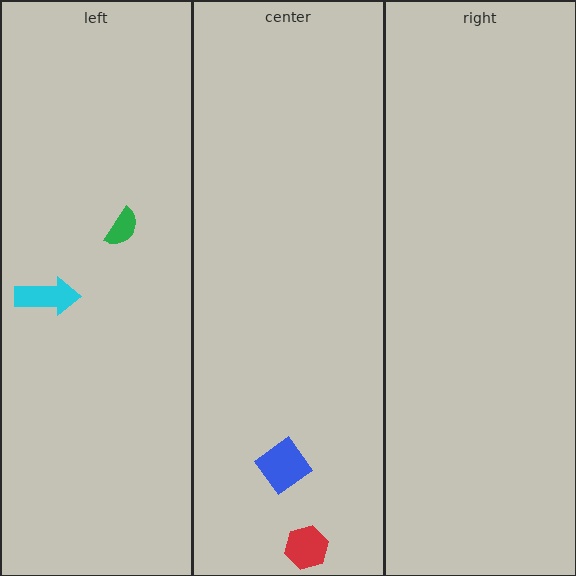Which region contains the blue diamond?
The center region.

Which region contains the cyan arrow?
The left region.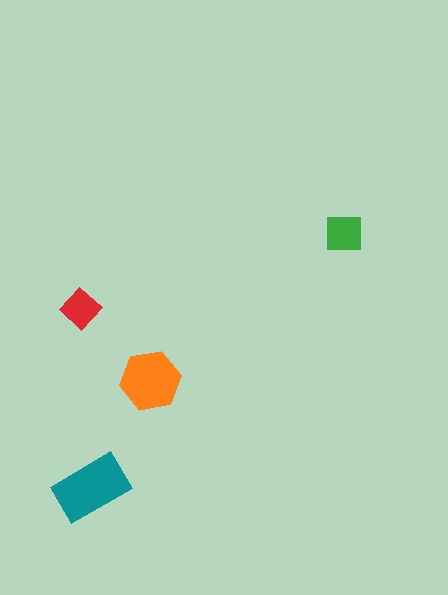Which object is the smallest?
The red diamond.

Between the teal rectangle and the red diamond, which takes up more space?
The teal rectangle.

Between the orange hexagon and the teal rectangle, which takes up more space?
The teal rectangle.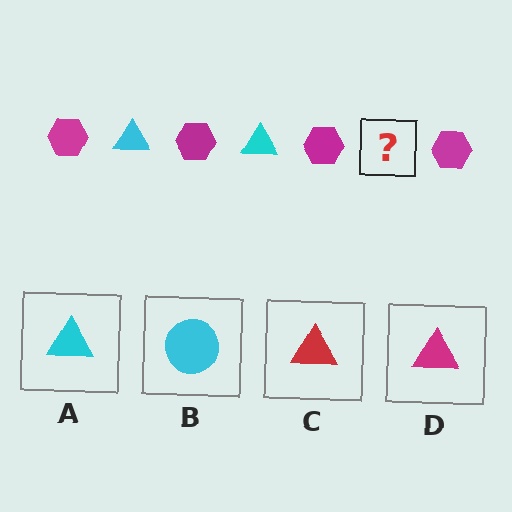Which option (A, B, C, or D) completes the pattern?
A.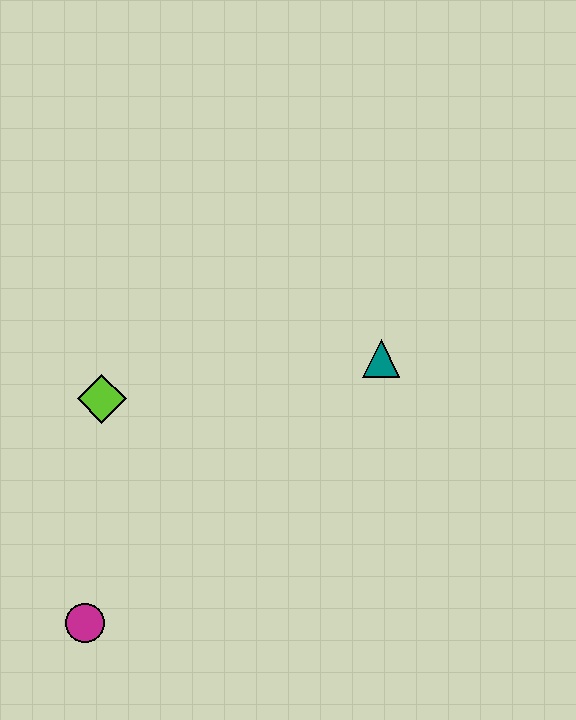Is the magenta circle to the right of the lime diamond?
No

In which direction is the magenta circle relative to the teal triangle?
The magenta circle is to the left of the teal triangle.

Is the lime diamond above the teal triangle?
No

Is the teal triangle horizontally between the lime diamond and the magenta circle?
No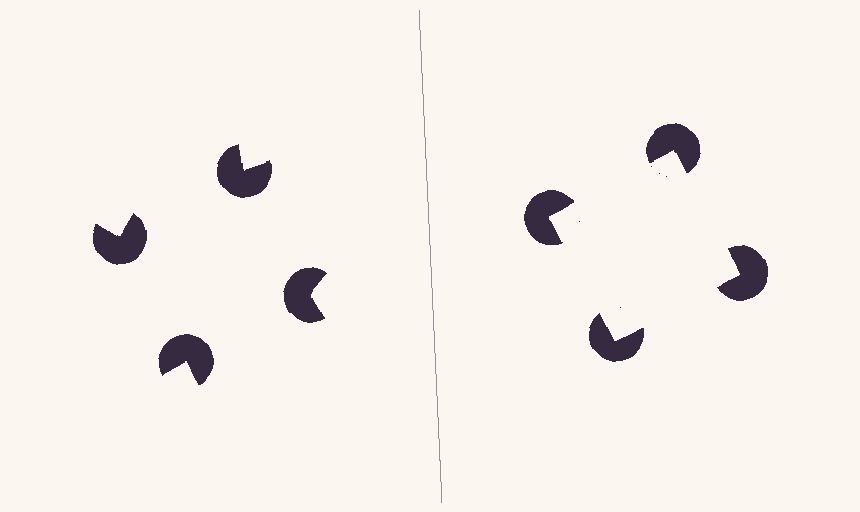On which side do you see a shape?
An illusory square appears on the right side. On the left side the wedge cuts are rotated, so no coherent shape forms.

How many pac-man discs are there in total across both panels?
8 — 4 on each side.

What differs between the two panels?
The pac-man discs are positioned identically on both sides; only the wedge orientations differ. On the right they align to a square; on the left they are misaligned.